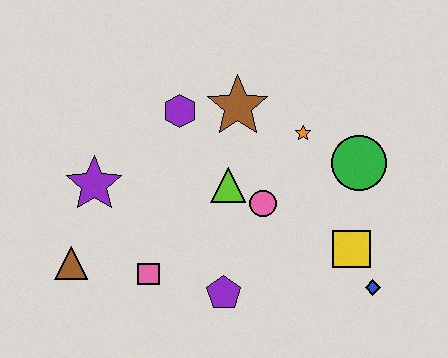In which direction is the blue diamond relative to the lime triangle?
The blue diamond is to the right of the lime triangle.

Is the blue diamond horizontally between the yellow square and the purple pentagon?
No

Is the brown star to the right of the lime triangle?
Yes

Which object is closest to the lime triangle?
The pink circle is closest to the lime triangle.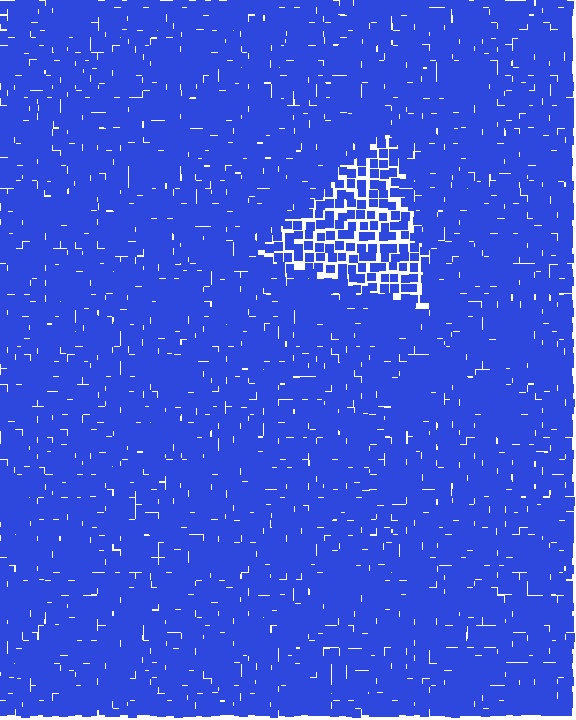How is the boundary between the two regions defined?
The boundary is defined by a change in element density (approximately 1.9x ratio). All elements are the same color, size, and shape.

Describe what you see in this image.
The image contains small blue elements arranged at two different densities. A triangle-shaped region is visible where the elements are less densely packed than the surrounding area.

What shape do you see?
I see a triangle.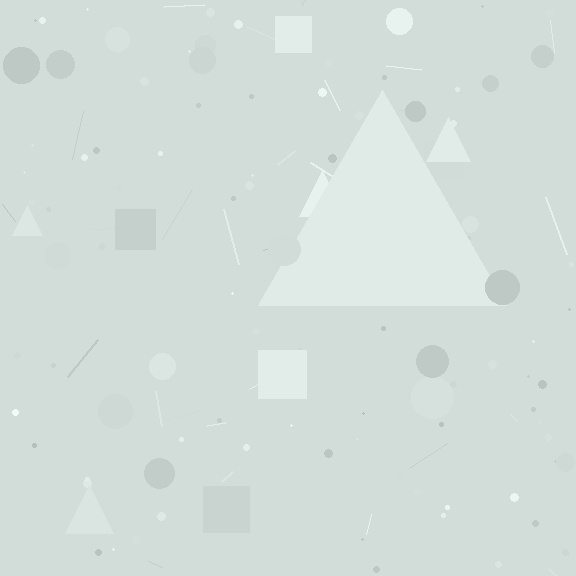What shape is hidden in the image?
A triangle is hidden in the image.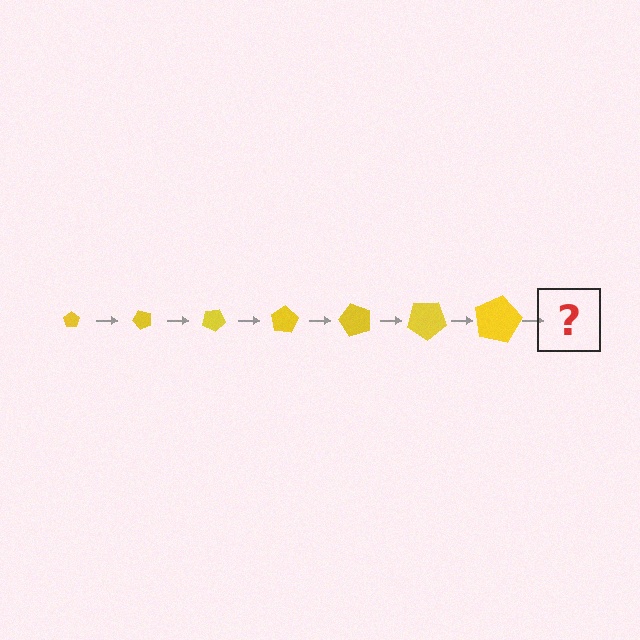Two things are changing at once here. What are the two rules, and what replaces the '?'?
The two rules are that the pentagon grows larger each step and it rotates 50 degrees each step. The '?' should be a pentagon, larger than the previous one and rotated 350 degrees from the start.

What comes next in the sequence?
The next element should be a pentagon, larger than the previous one and rotated 350 degrees from the start.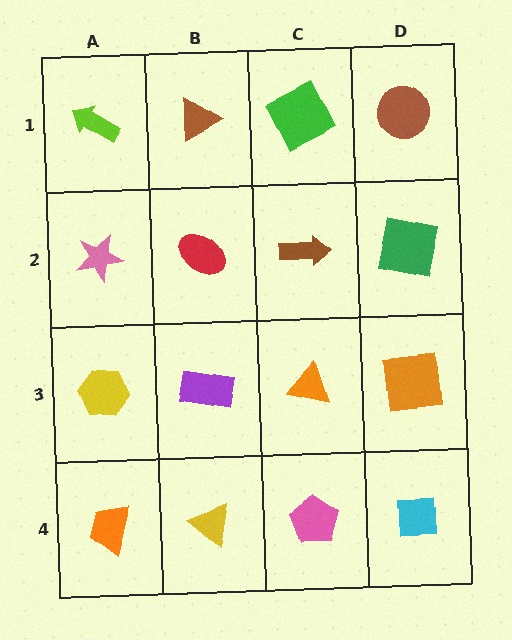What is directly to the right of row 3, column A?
A purple rectangle.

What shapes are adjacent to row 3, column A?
A pink star (row 2, column A), an orange trapezoid (row 4, column A), a purple rectangle (row 3, column B).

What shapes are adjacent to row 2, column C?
A green square (row 1, column C), an orange triangle (row 3, column C), a red ellipse (row 2, column B), a green square (row 2, column D).